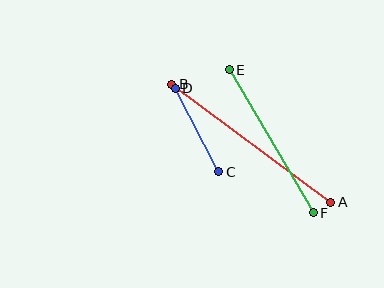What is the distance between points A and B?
The distance is approximately 198 pixels.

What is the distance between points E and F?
The distance is approximately 166 pixels.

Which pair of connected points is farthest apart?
Points A and B are farthest apart.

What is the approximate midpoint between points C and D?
The midpoint is at approximately (197, 130) pixels.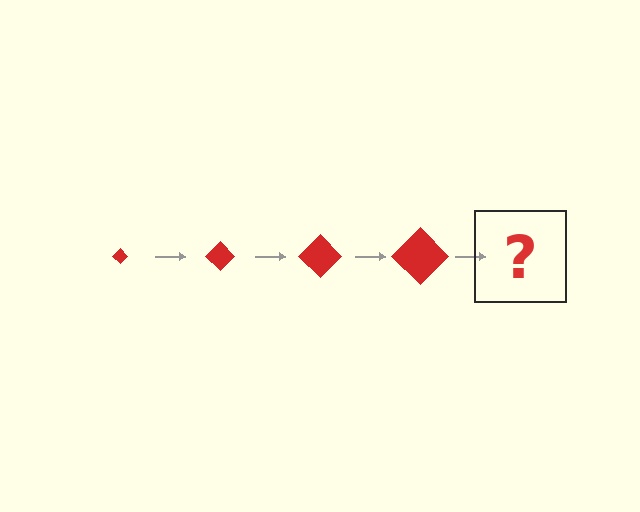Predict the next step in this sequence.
The next step is a red diamond, larger than the previous one.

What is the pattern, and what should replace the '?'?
The pattern is that the diamond gets progressively larger each step. The '?' should be a red diamond, larger than the previous one.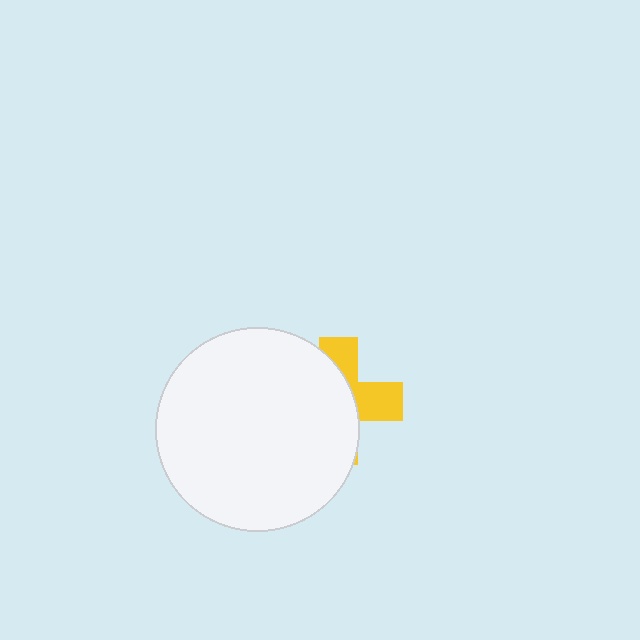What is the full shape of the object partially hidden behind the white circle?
The partially hidden object is a yellow cross.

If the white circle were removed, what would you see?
You would see the complete yellow cross.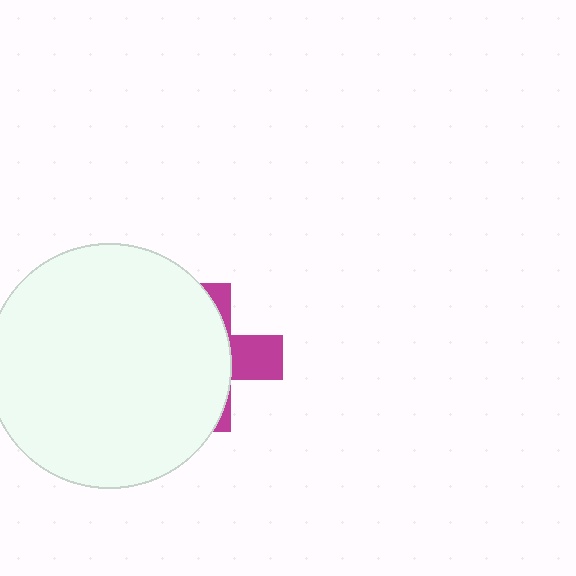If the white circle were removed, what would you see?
You would see the complete magenta cross.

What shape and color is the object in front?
The object in front is a white circle.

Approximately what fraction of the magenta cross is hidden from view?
Roughly 70% of the magenta cross is hidden behind the white circle.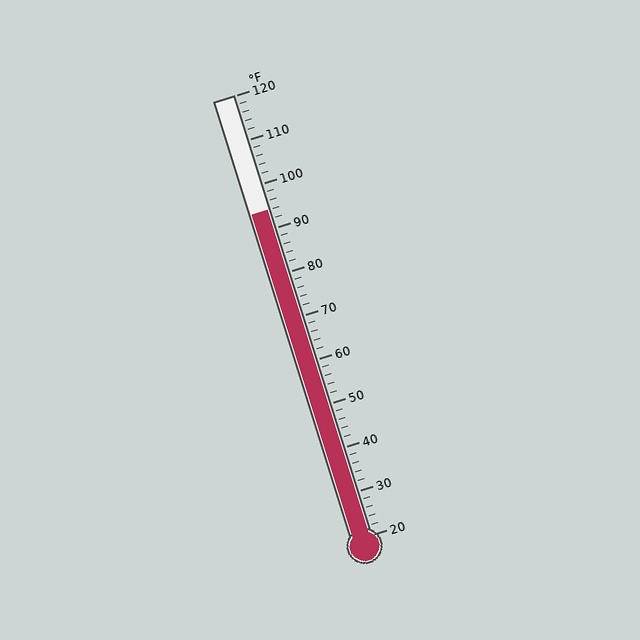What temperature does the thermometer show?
The thermometer shows approximately 94°F.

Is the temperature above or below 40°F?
The temperature is above 40°F.